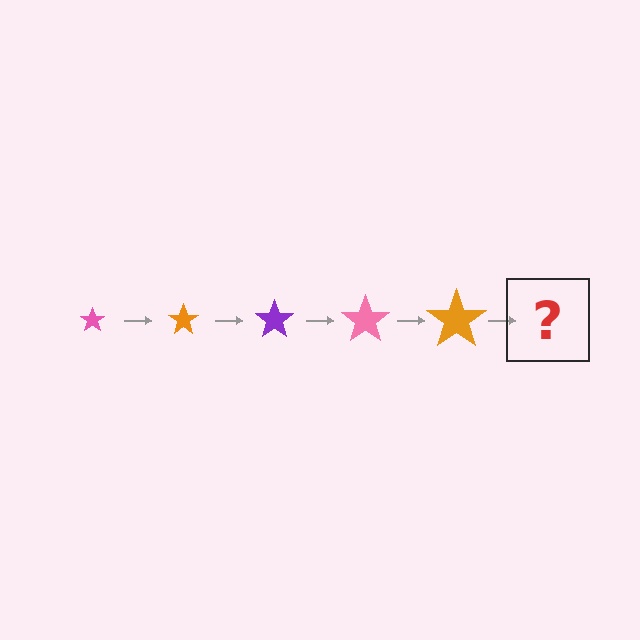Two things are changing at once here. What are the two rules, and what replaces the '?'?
The two rules are that the star grows larger each step and the color cycles through pink, orange, and purple. The '?' should be a purple star, larger than the previous one.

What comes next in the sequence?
The next element should be a purple star, larger than the previous one.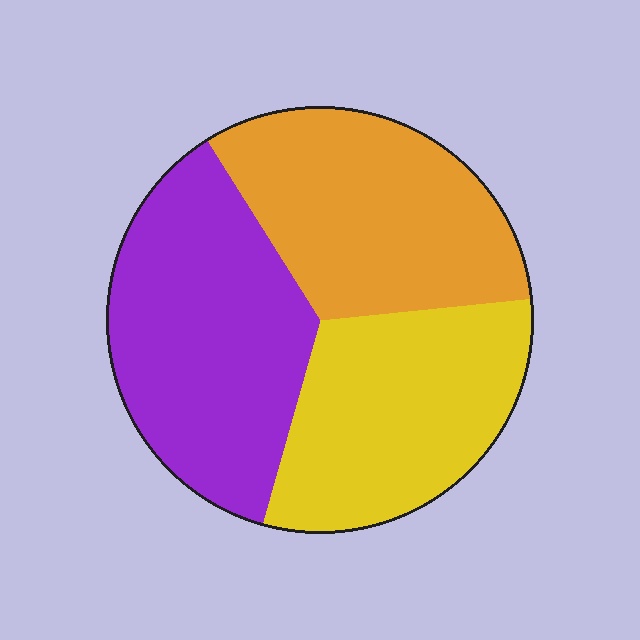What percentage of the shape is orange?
Orange covers around 30% of the shape.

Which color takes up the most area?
Purple, at roughly 35%.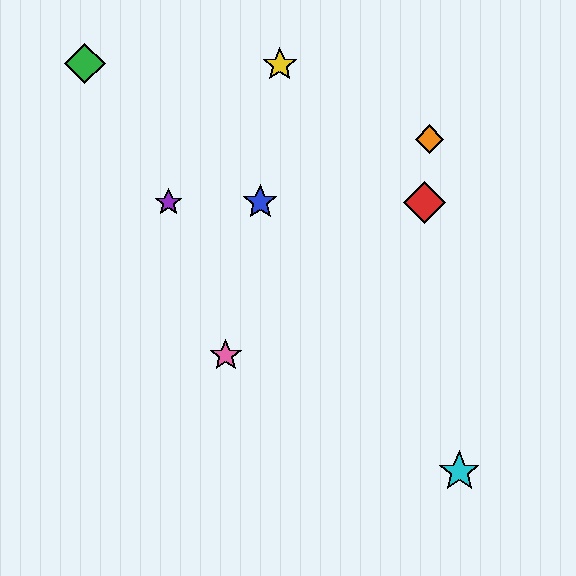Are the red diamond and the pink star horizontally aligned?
No, the red diamond is at y≈202 and the pink star is at y≈356.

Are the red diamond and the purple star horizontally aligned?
Yes, both are at y≈202.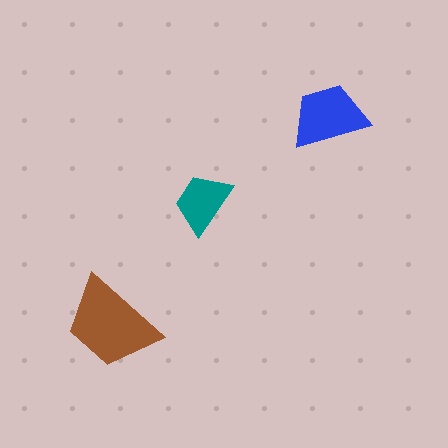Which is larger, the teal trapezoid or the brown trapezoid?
The brown one.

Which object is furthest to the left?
The brown trapezoid is leftmost.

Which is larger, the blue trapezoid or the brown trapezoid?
The brown one.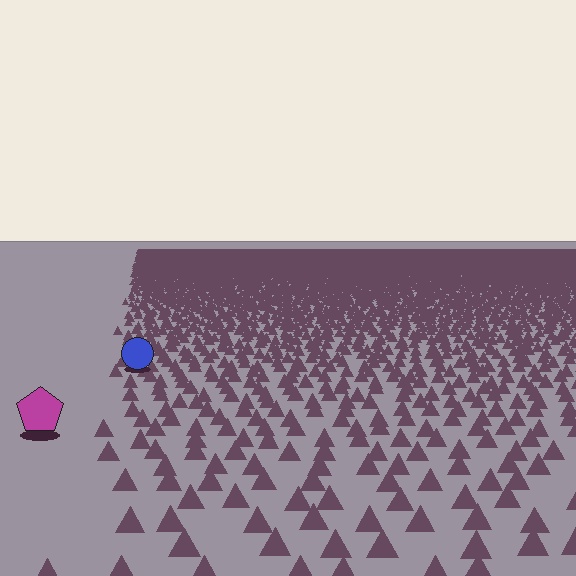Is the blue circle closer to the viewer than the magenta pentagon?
No. The magenta pentagon is closer — you can tell from the texture gradient: the ground texture is coarser near it.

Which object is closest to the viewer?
The magenta pentagon is closest. The texture marks near it are larger and more spread out.